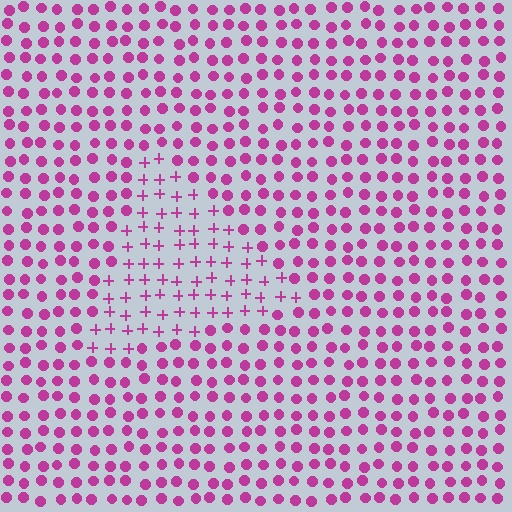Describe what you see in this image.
The image is filled with small magenta elements arranged in a uniform grid. A triangle-shaped region contains plus signs, while the surrounding area contains circles. The boundary is defined purely by the change in element shape.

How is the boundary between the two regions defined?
The boundary is defined by a change in element shape: plus signs inside vs. circles outside. All elements share the same color and spacing.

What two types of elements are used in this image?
The image uses plus signs inside the triangle region and circles outside it.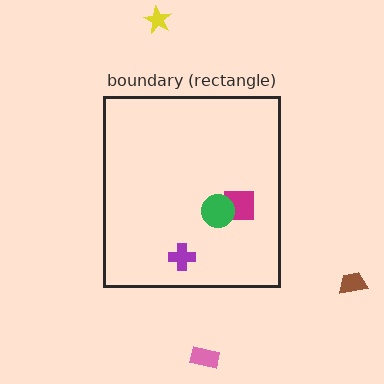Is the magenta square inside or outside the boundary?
Inside.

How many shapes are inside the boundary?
3 inside, 3 outside.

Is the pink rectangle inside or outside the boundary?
Outside.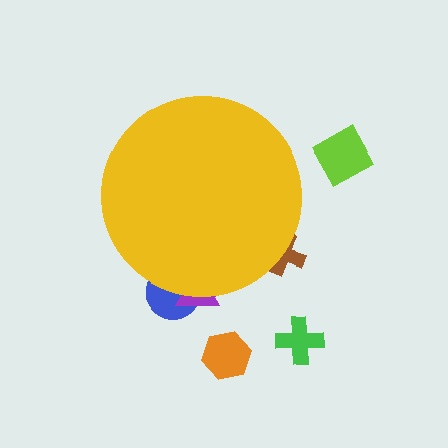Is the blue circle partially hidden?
Yes, the blue circle is partially hidden behind the yellow circle.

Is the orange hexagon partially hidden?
No, the orange hexagon is fully visible.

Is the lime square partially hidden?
No, the lime square is fully visible.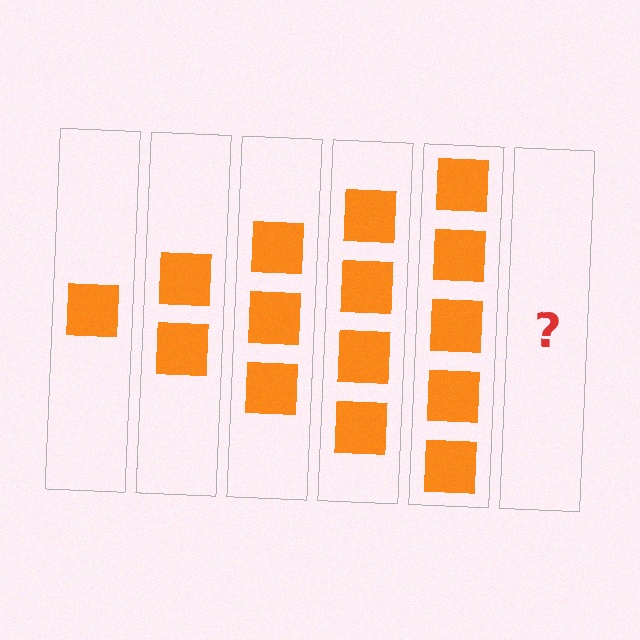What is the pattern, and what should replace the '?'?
The pattern is that each step adds one more square. The '?' should be 6 squares.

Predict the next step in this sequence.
The next step is 6 squares.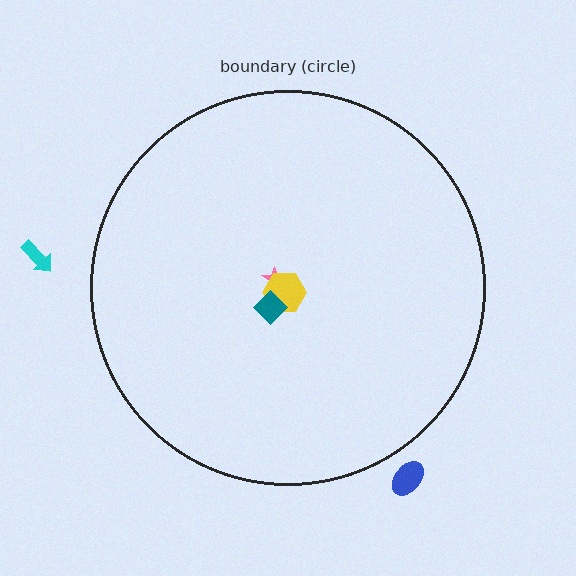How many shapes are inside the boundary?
3 inside, 2 outside.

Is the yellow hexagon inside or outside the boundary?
Inside.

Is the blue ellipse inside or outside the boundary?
Outside.